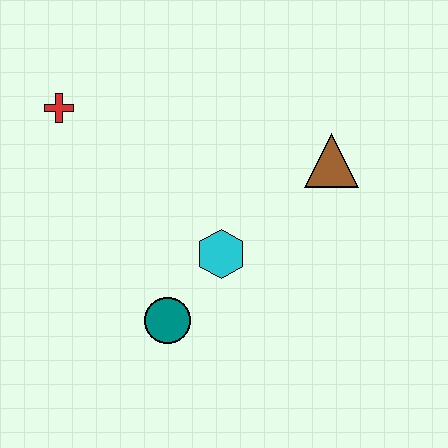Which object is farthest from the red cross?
The brown triangle is farthest from the red cross.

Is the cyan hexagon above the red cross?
No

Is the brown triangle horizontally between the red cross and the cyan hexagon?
No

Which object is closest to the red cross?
The cyan hexagon is closest to the red cross.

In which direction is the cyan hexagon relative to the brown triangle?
The cyan hexagon is to the left of the brown triangle.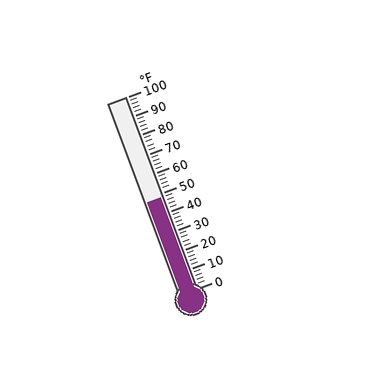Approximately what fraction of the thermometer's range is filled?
The thermometer is filled to approximately 50% of its range.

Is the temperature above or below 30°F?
The temperature is above 30°F.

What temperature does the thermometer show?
The thermometer shows approximately 48°F.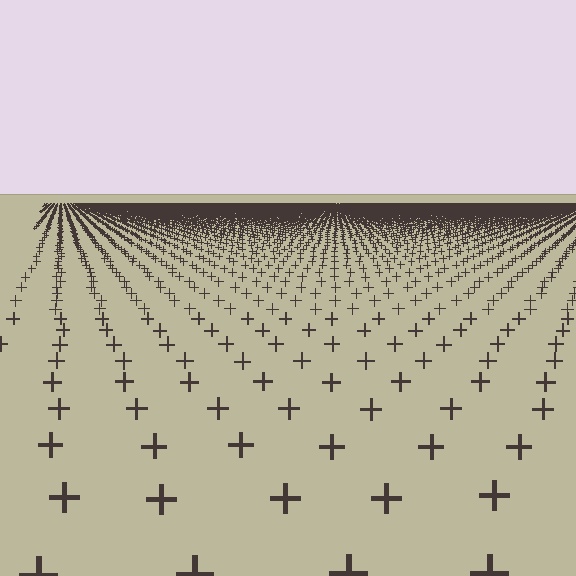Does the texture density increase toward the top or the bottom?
Density increases toward the top.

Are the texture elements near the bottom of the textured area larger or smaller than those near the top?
Larger. Near the bottom, elements are closer to the viewer and appear at a bigger on-screen size.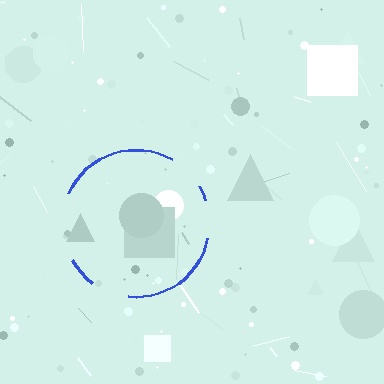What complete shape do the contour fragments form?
The contour fragments form a circle.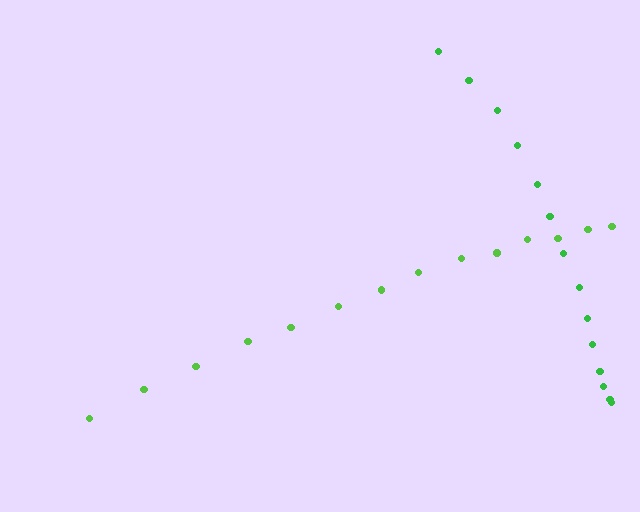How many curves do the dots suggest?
There are 2 distinct paths.